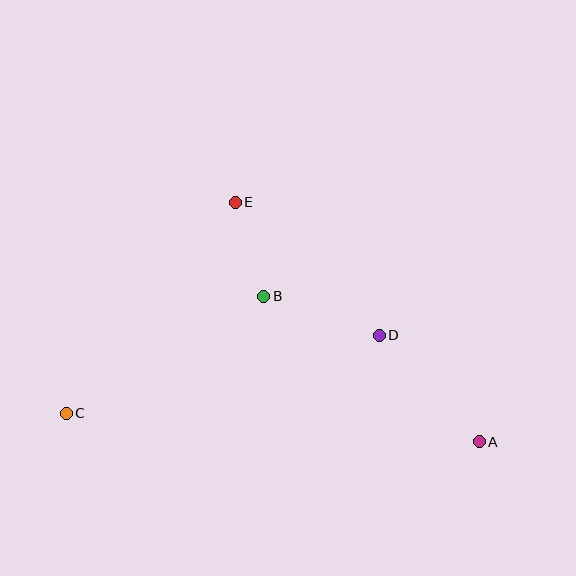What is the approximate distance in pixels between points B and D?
The distance between B and D is approximately 122 pixels.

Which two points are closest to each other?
Points B and E are closest to each other.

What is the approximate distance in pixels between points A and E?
The distance between A and E is approximately 342 pixels.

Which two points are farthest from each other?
Points A and C are farthest from each other.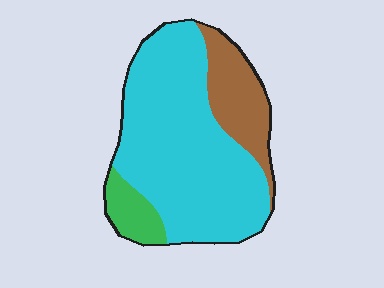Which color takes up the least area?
Green, at roughly 10%.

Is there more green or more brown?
Brown.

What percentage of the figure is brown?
Brown covers about 20% of the figure.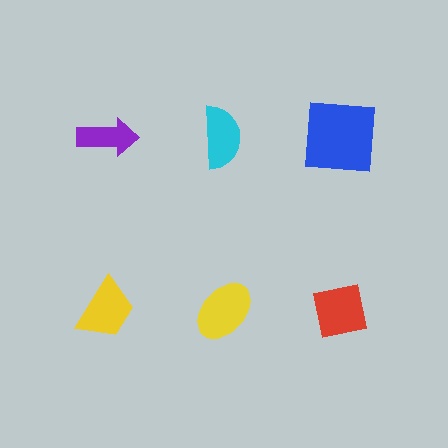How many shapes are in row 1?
3 shapes.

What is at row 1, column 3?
A blue square.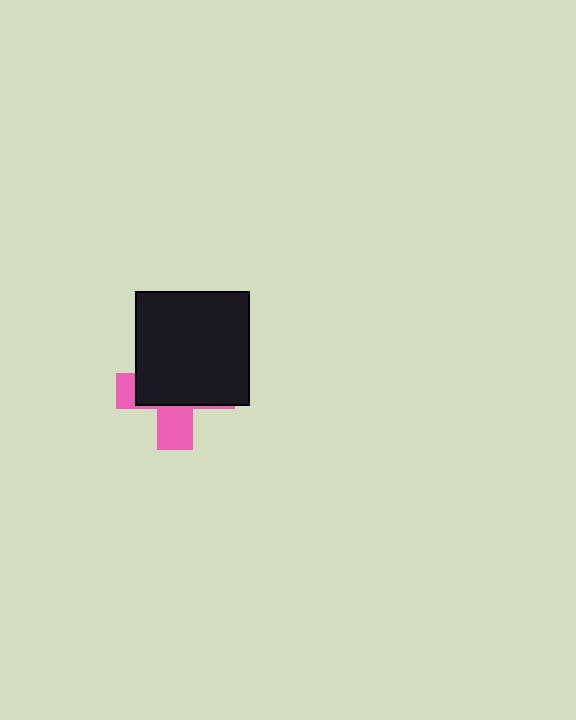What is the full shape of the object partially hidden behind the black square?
The partially hidden object is a pink cross.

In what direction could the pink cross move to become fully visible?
The pink cross could move down. That would shift it out from behind the black square entirely.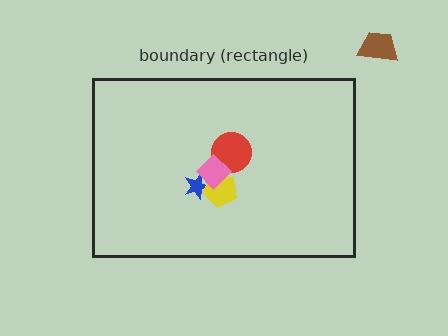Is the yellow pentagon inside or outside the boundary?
Inside.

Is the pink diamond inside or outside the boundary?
Inside.